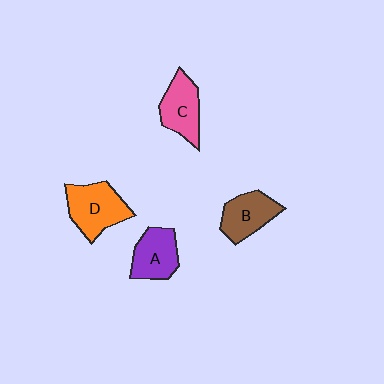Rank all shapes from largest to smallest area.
From largest to smallest: D (orange), C (pink), B (brown), A (purple).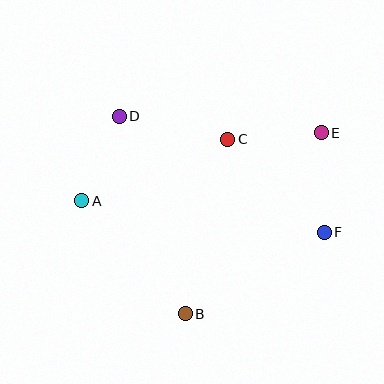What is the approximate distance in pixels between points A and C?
The distance between A and C is approximately 158 pixels.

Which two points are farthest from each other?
Points A and E are farthest from each other.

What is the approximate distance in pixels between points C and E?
The distance between C and E is approximately 94 pixels.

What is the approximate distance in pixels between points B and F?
The distance between B and F is approximately 161 pixels.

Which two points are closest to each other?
Points A and D are closest to each other.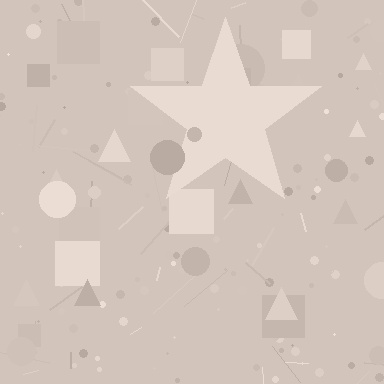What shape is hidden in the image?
A star is hidden in the image.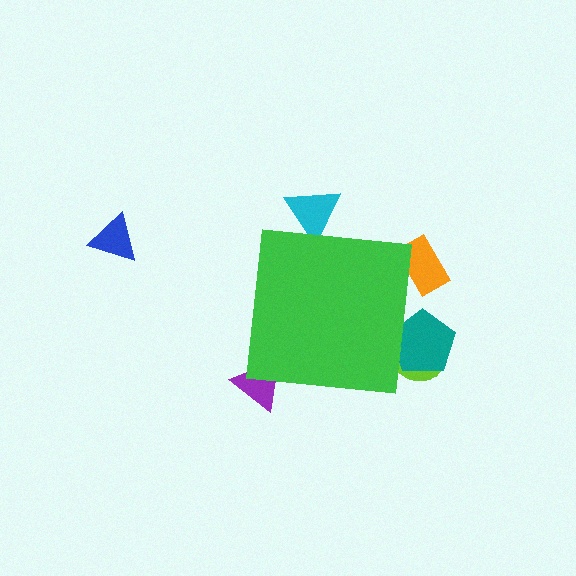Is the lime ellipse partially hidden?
Yes, the lime ellipse is partially hidden behind the green square.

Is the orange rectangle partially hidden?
Yes, the orange rectangle is partially hidden behind the green square.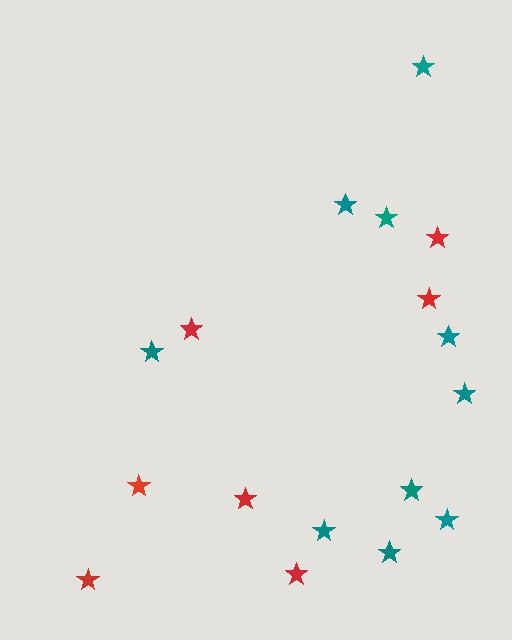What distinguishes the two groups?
There are 2 groups: one group of red stars (7) and one group of teal stars (10).